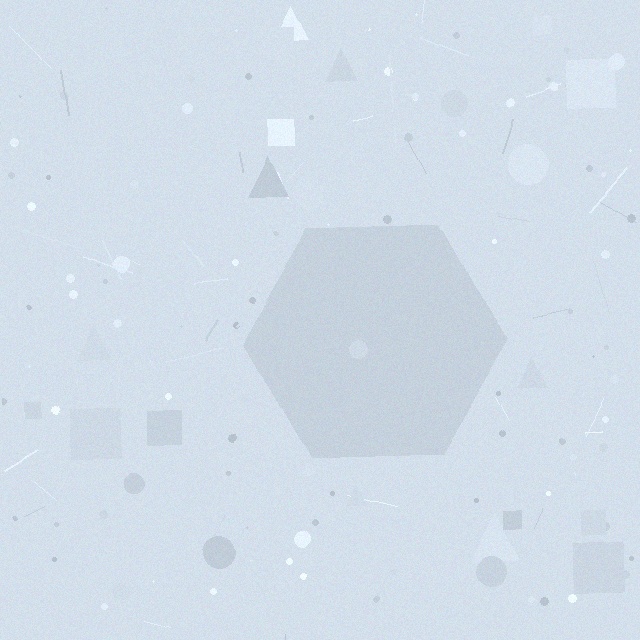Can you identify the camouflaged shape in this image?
The camouflaged shape is a hexagon.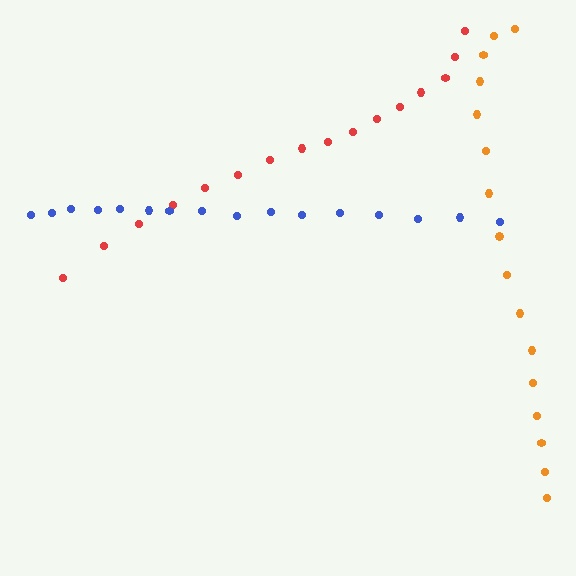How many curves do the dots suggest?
There are 3 distinct paths.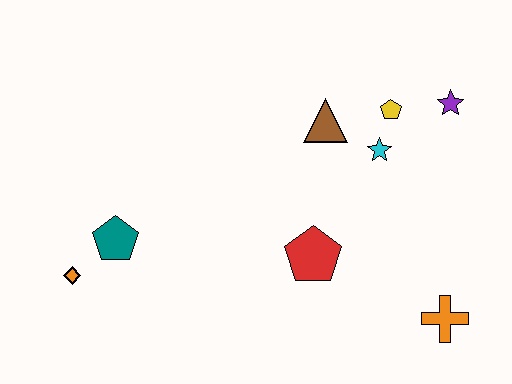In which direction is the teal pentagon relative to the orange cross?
The teal pentagon is to the left of the orange cross.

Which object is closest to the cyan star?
The yellow pentagon is closest to the cyan star.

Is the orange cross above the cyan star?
No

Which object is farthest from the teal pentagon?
The purple star is farthest from the teal pentagon.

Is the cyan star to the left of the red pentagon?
No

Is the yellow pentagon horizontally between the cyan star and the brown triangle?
No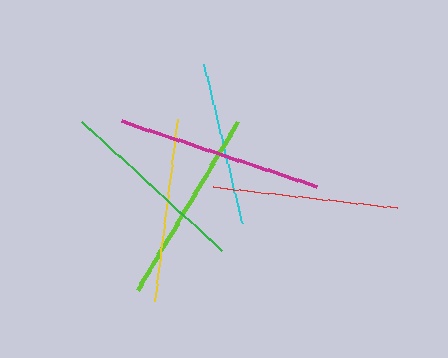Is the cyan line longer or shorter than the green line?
The green line is longer than the cyan line.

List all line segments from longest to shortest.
From longest to shortest: magenta, lime, green, red, yellow, cyan.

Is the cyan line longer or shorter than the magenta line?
The magenta line is longer than the cyan line.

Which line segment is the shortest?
The cyan line is the shortest at approximately 164 pixels.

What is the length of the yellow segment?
The yellow segment is approximately 184 pixels long.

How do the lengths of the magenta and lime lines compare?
The magenta and lime lines are approximately the same length.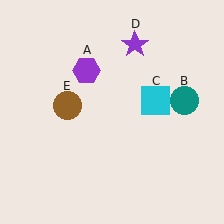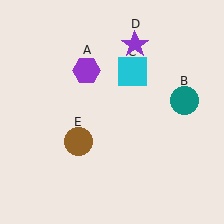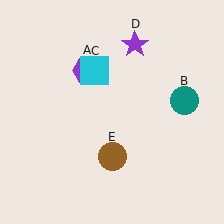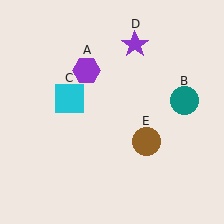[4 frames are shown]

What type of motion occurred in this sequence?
The cyan square (object C), brown circle (object E) rotated counterclockwise around the center of the scene.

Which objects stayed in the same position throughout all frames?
Purple hexagon (object A) and teal circle (object B) and purple star (object D) remained stationary.